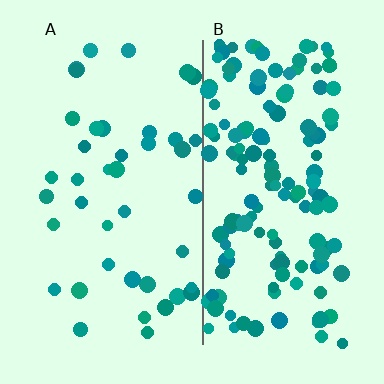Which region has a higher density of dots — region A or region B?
B (the right).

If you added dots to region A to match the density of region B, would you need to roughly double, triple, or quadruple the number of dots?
Approximately quadruple.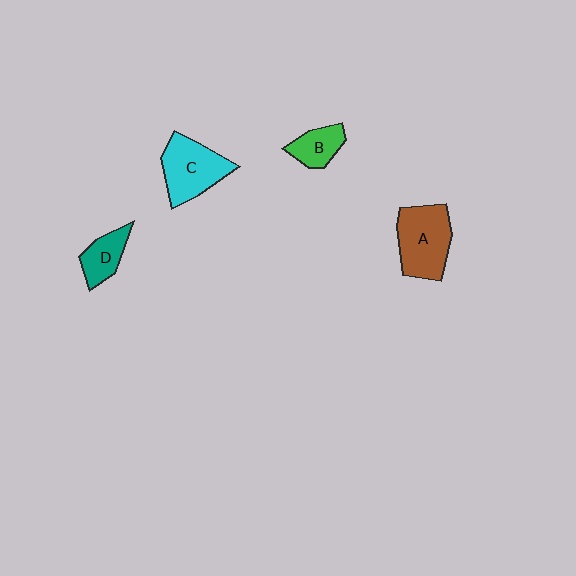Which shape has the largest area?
Shape A (brown).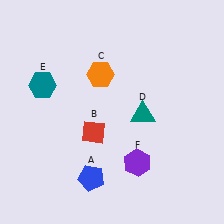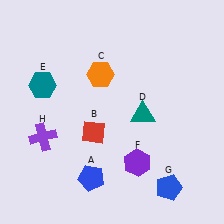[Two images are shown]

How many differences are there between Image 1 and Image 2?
There are 2 differences between the two images.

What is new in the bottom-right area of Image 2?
A blue pentagon (G) was added in the bottom-right area of Image 2.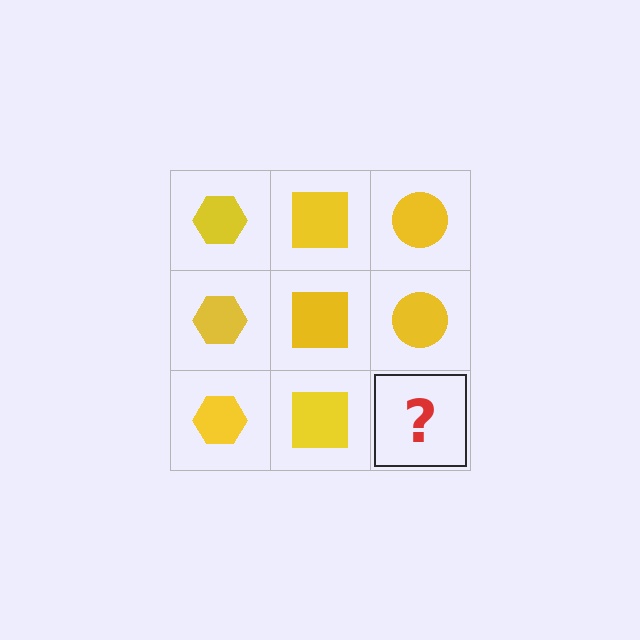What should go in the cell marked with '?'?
The missing cell should contain a yellow circle.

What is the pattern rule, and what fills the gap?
The rule is that each column has a consistent shape. The gap should be filled with a yellow circle.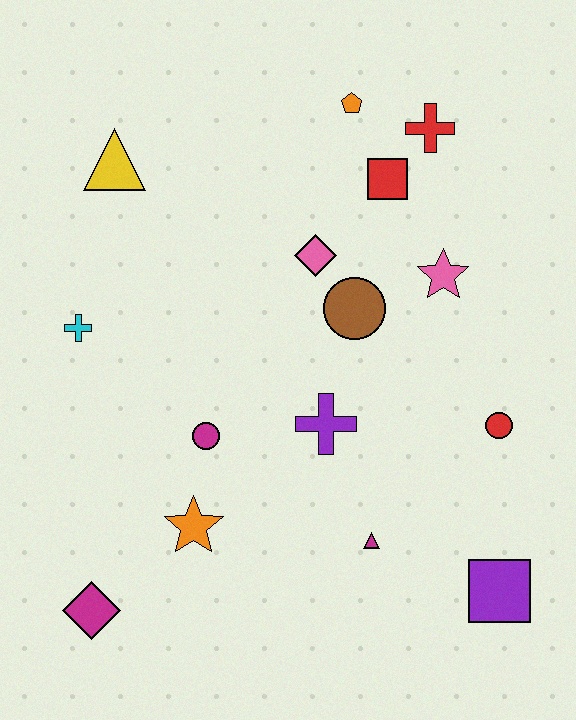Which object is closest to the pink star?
The brown circle is closest to the pink star.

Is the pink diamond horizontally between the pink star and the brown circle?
No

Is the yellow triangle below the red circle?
No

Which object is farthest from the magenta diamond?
The red cross is farthest from the magenta diamond.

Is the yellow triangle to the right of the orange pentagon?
No